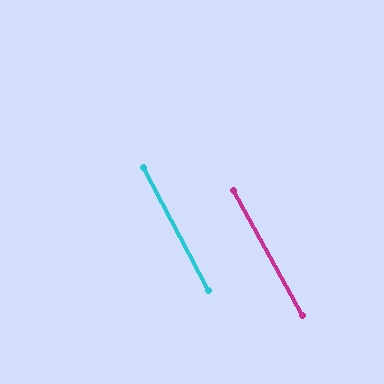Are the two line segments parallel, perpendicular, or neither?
Parallel — their directions differ by only 0.8°.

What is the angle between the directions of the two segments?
Approximately 1 degree.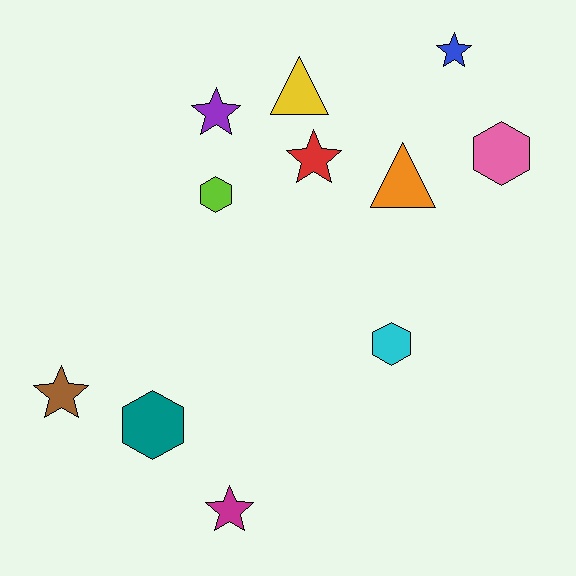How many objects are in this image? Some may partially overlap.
There are 11 objects.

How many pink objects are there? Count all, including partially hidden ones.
There is 1 pink object.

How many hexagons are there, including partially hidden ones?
There are 4 hexagons.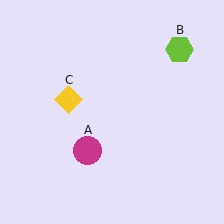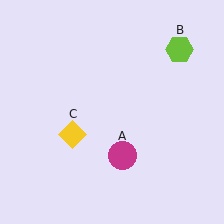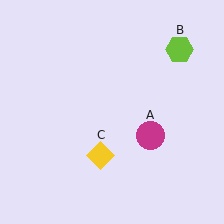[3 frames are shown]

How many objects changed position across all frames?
2 objects changed position: magenta circle (object A), yellow diamond (object C).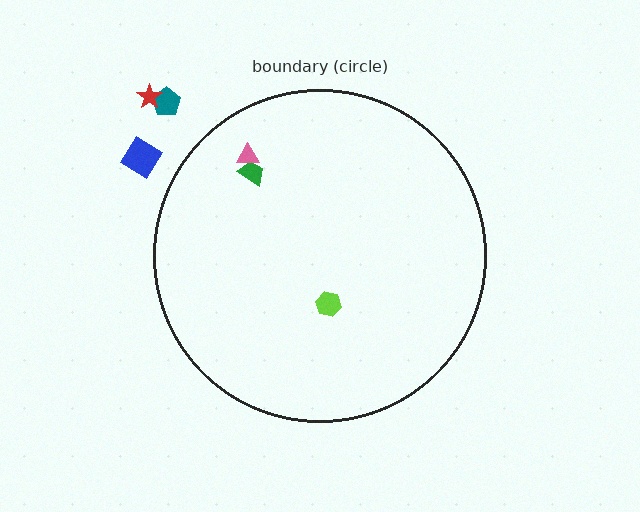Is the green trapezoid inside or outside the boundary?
Inside.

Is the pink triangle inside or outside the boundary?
Inside.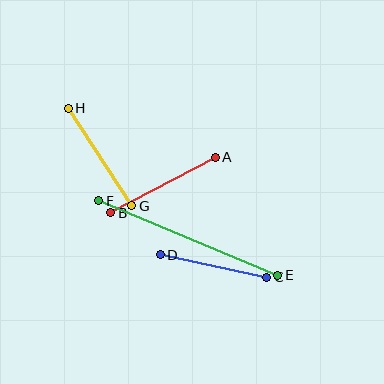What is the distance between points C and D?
The distance is approximately 109 pixels.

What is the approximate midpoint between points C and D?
The midpoint is at approximately (214, 266) pixels.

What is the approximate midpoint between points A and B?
The midpoint is at approximately (163, 185) pixels.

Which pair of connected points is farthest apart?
Points E and F are farthest apart.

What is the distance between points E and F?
The distance is approximately 194 pixels.